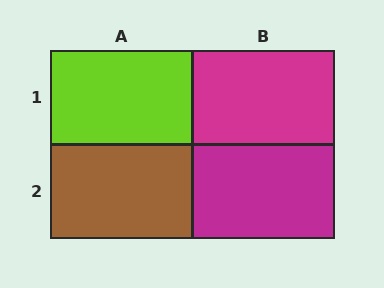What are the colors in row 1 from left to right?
Lime, magenta.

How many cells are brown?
1 cell is brown.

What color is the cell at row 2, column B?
Magenta.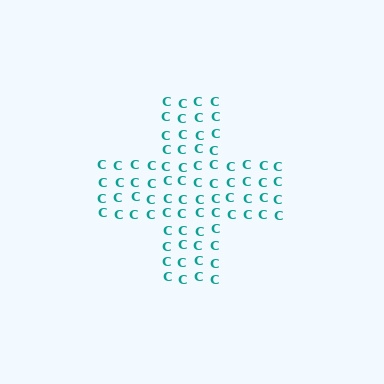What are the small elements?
The small elements are letter C's.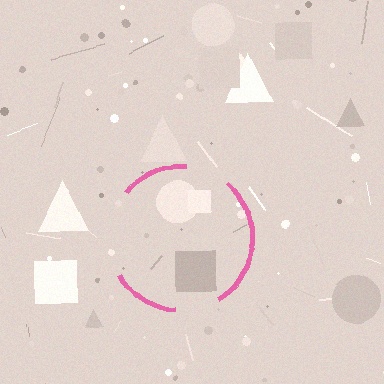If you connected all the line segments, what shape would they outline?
They would outline a circle.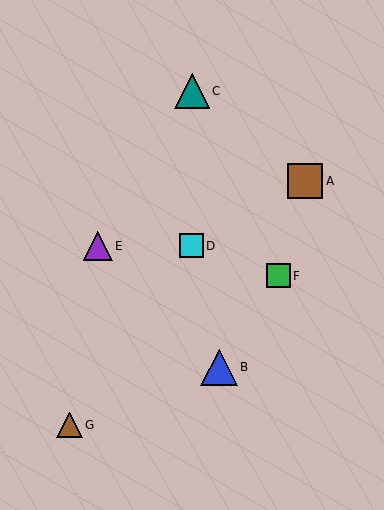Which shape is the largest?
The blue triangle (labeled B) is the largest.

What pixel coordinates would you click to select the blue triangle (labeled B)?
Click at (219, 367) to select the blue triangle B.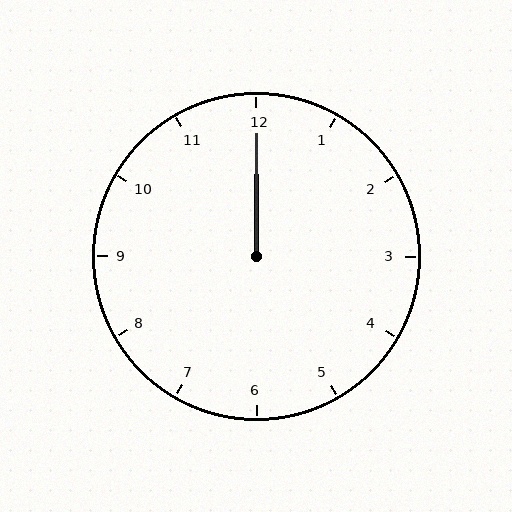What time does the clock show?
12:00.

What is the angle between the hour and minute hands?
Approximately 0 degrees.